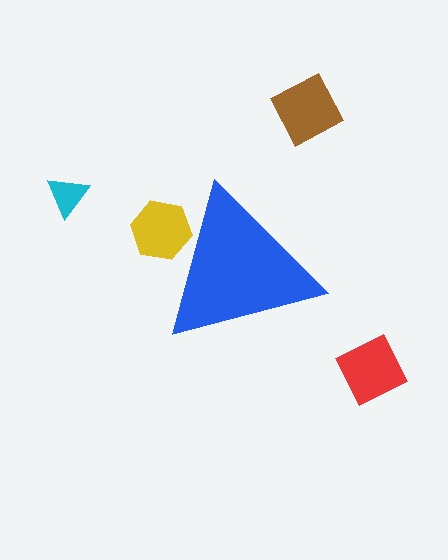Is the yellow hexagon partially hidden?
Yes, the yellow hexagon is partially hidden behind the blue triangle.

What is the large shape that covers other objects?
A blue triangle.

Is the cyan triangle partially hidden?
No, the cyan triangle is fully visible.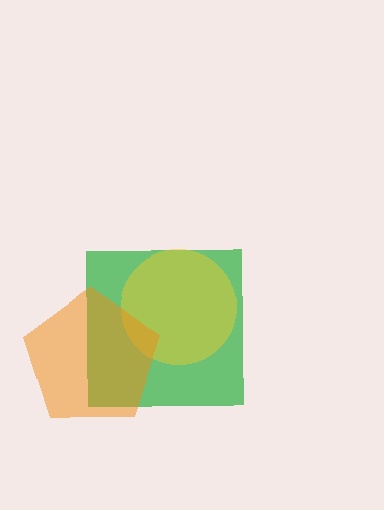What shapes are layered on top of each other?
The layered shapes are: a green square, a yellow circle, an orange pentagon.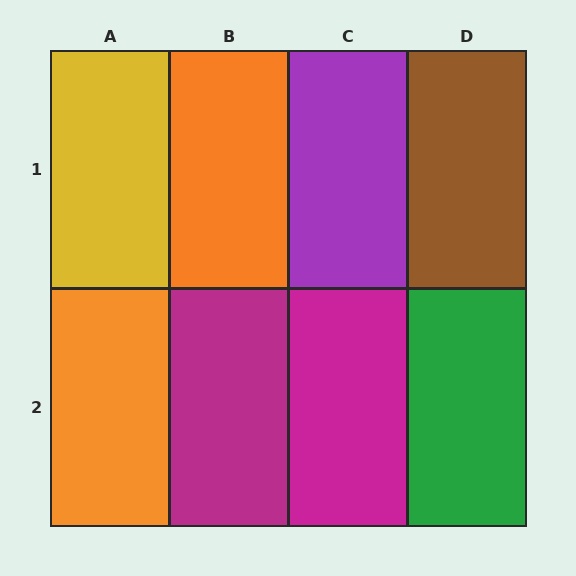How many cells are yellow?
1 cell is yellow.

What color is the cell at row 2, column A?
Orange.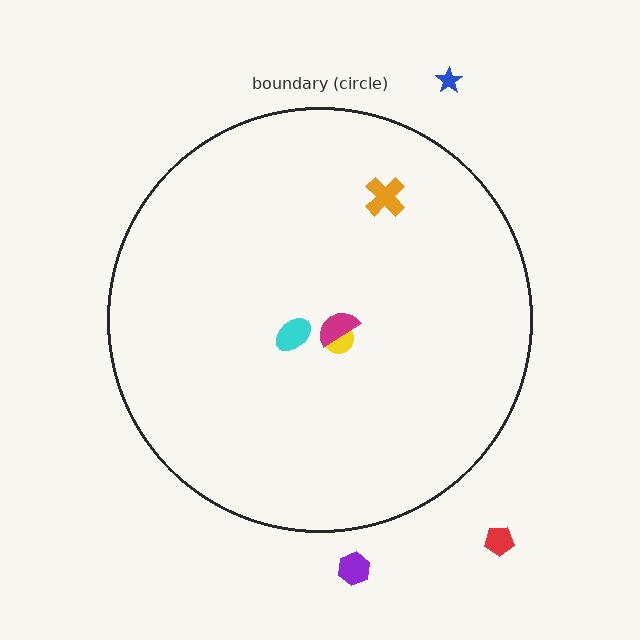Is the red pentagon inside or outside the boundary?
Outside.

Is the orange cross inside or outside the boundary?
Inside.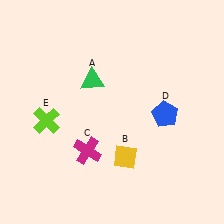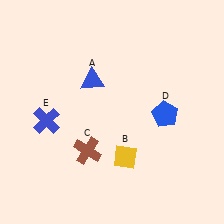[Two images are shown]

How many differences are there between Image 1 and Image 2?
There are 3 differences between the two images.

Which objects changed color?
A changed from green to blue. C changed from magenta to brown. E changed from lime to blue.